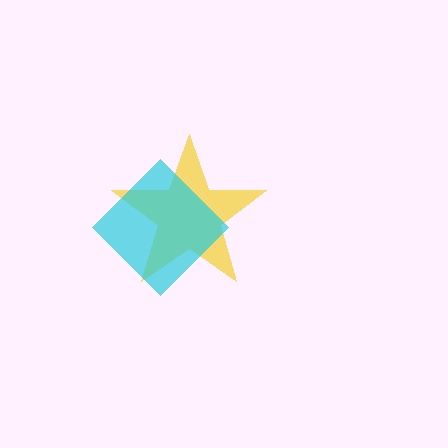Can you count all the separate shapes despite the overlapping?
Yes, there are 2 separate shapes.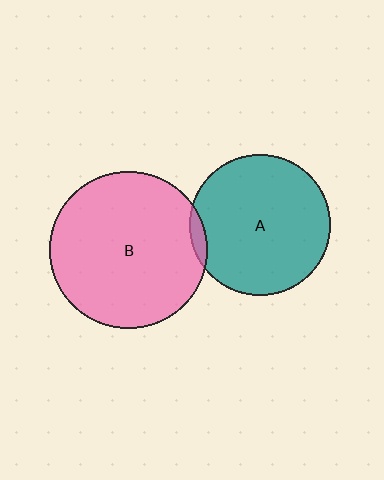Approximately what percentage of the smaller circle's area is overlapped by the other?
Approximately 5%.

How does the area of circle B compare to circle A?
Approximately 1.2 times.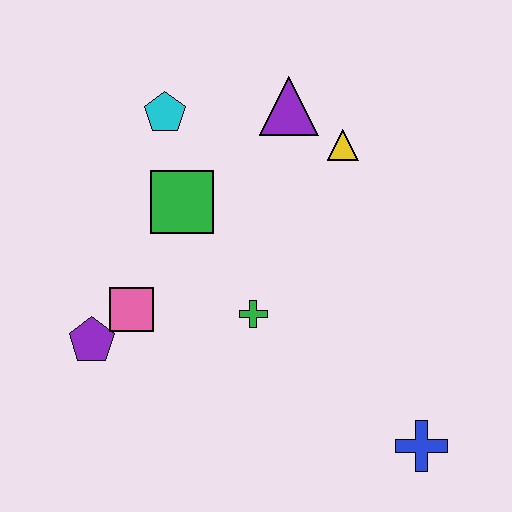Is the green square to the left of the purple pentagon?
No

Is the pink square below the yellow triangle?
Yes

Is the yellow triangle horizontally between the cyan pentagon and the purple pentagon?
No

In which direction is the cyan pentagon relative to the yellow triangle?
The cyan pentagon is to the left of the yellow triangle.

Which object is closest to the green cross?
The pink square is closest to the green cross.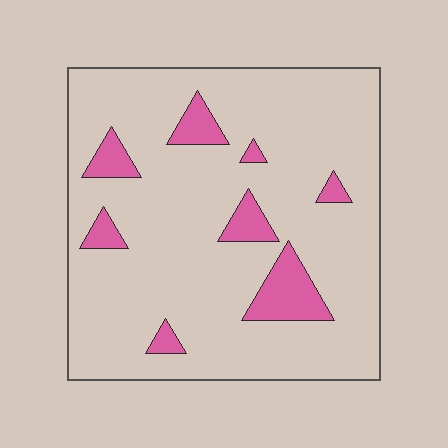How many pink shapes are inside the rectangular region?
8.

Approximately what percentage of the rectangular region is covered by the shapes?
Approximately 10%.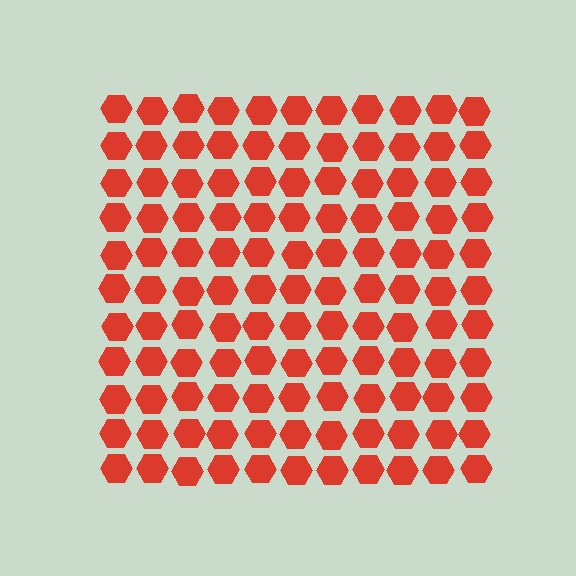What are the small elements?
The small elements are hexagons.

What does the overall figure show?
The overall figure shows a square.